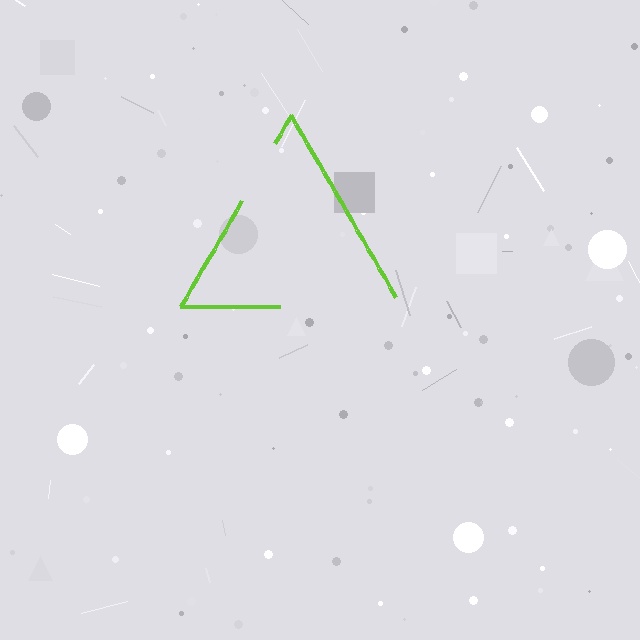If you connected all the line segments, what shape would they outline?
They would outline a triangle.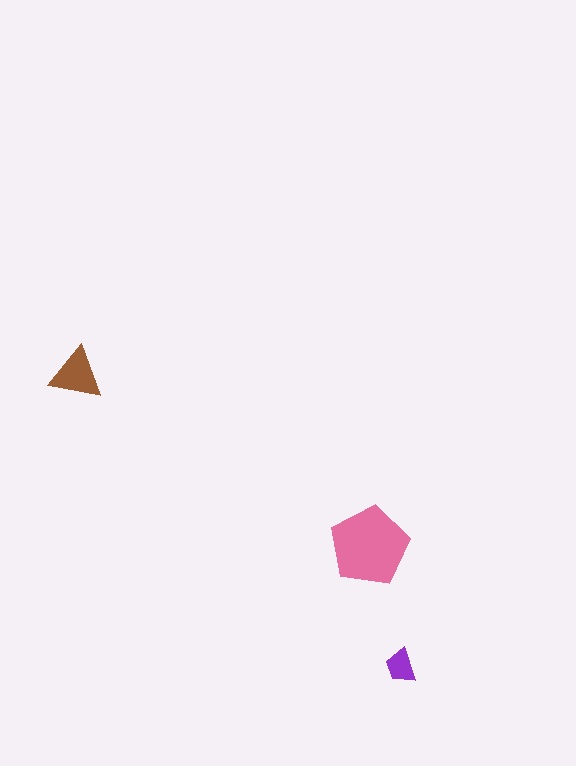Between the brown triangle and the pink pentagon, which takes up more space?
The pink pentagon.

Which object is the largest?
The pink pentagon.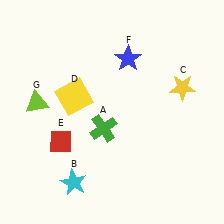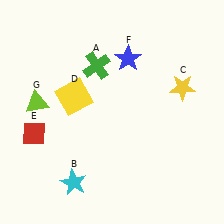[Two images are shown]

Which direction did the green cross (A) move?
The green cross (A) moved up.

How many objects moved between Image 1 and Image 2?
2 objects moved between the two images.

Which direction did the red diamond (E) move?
The red diamond (E) moved left.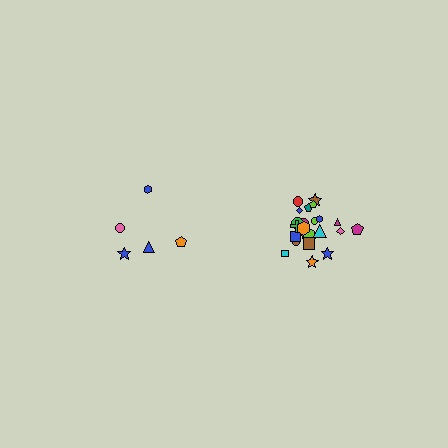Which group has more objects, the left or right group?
The right group.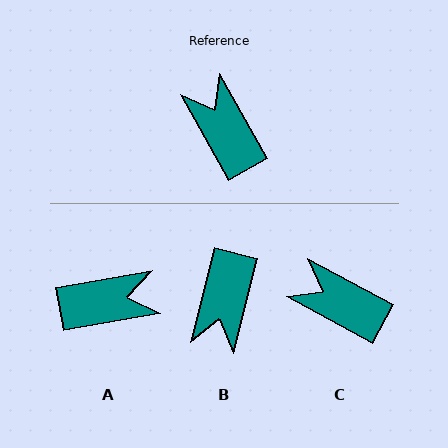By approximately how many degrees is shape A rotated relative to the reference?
Approximately 109 degrees clockwise.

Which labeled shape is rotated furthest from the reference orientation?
B, about 136 degrees away.